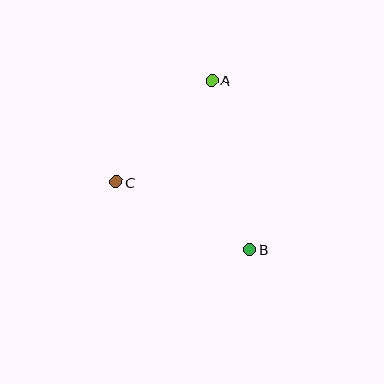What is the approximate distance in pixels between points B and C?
The distance between B and C is approximately 150 pixels.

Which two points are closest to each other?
Points A and C are closest to each other.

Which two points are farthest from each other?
Points A and B are farthest from each other.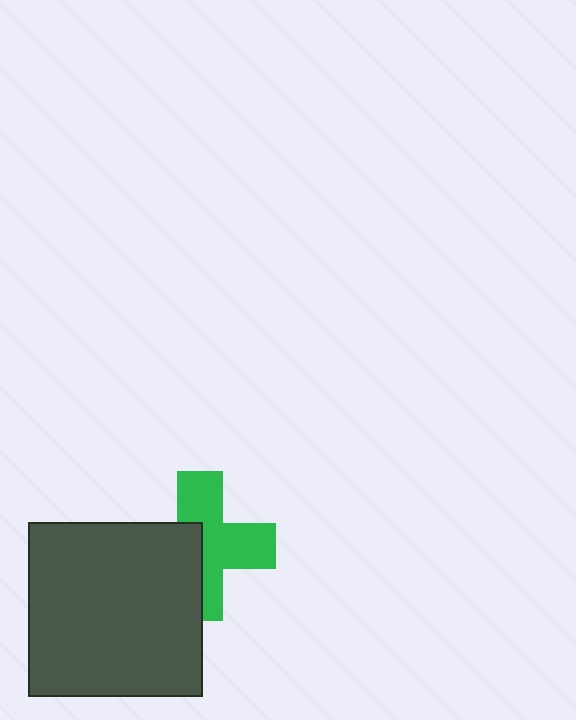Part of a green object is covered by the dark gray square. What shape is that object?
It is a cross.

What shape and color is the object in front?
The object in front is a dark gray square.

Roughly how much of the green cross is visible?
About half of it is visible (roughly 57%).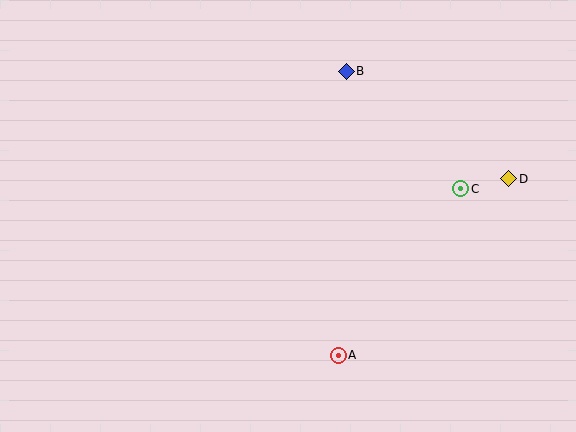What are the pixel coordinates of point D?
Point D is at (509, 179).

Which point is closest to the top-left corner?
Point B is closest to the top-left corner.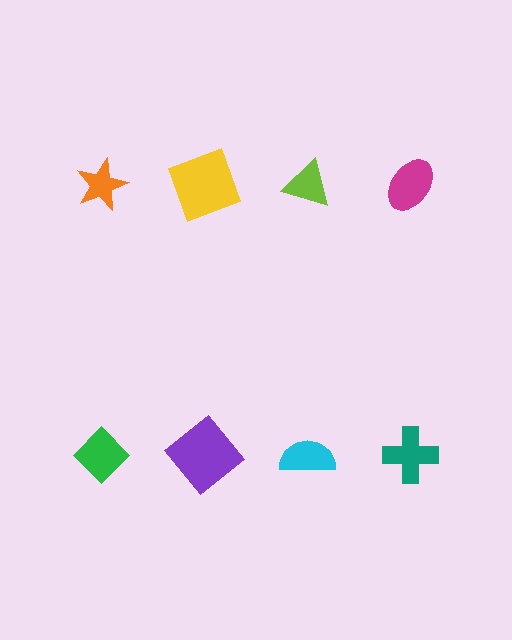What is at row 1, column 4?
A magenta ellipse.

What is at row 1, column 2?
A yellow square.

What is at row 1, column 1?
An orange star.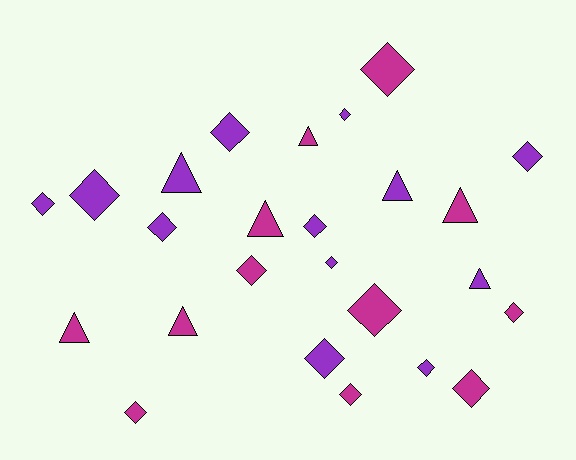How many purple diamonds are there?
There are 10 purple diamonds.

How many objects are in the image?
There are 25 objects.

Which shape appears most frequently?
Diamond, with 17 objects.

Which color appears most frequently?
Purple, with 13 objects.